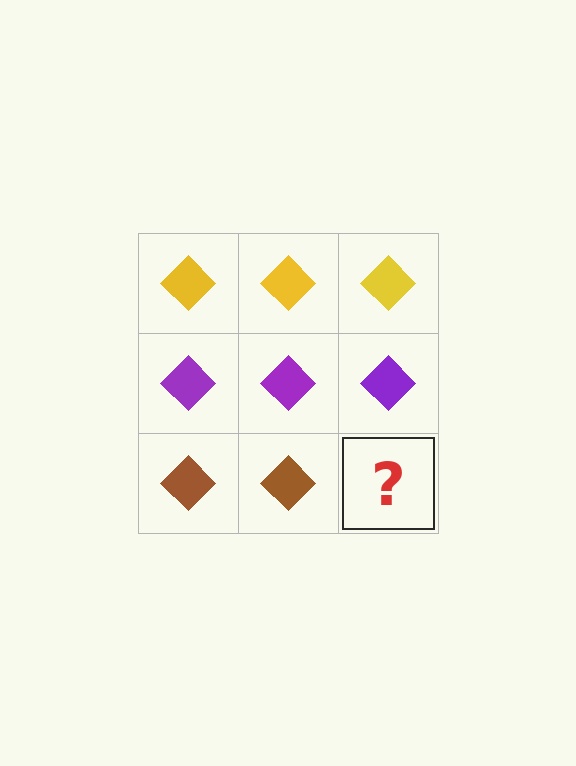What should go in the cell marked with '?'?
The missing cell should contain a brown diamond.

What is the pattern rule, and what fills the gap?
The rule is that each row has a consistent color. The gap should be filled with a brown diamond.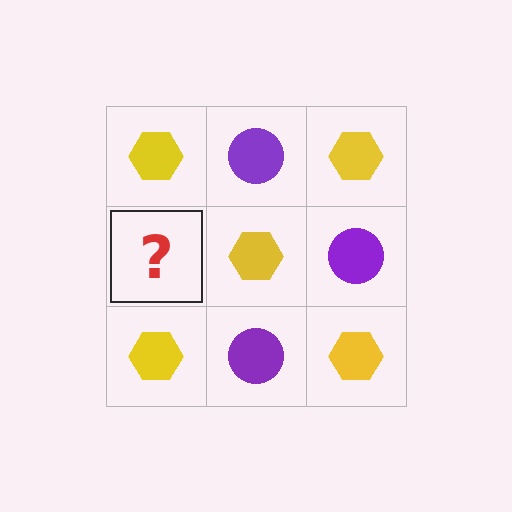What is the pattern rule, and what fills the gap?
The rule is that it alternates yellow hexagon and purple circle in a checkerboard pattern. The gap should be filled with a purple circle.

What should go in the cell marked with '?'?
The missing cell should contain a purple circle.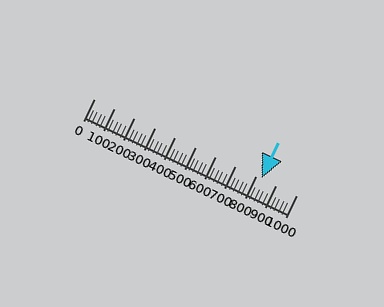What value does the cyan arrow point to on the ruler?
The cyan arrow points to approximately 829.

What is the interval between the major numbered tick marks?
The major tick marks are spaced 100 units apart.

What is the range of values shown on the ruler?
The ruler shows values from 0 to 1000.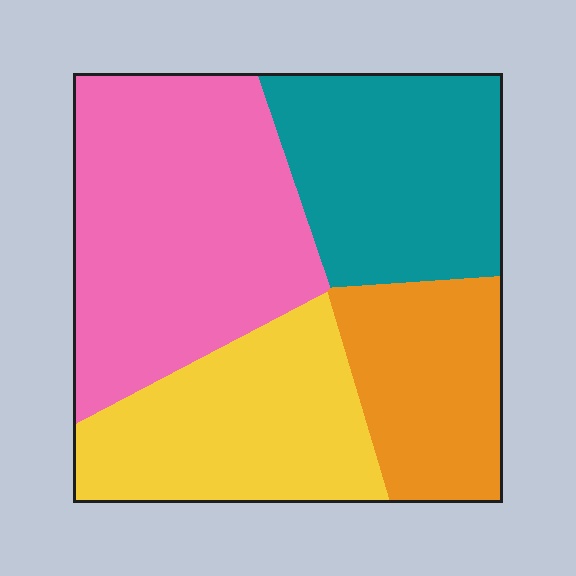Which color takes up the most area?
Pink, at roughly 35%.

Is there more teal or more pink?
Pink.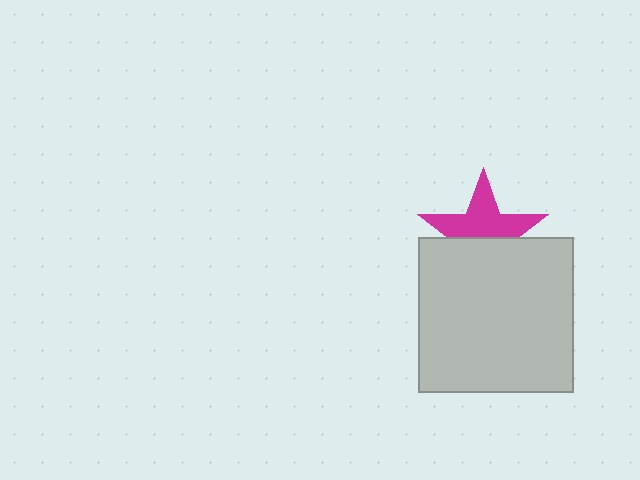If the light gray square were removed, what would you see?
You would see the complete magenta star.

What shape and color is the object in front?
The object in front is a light gray square.